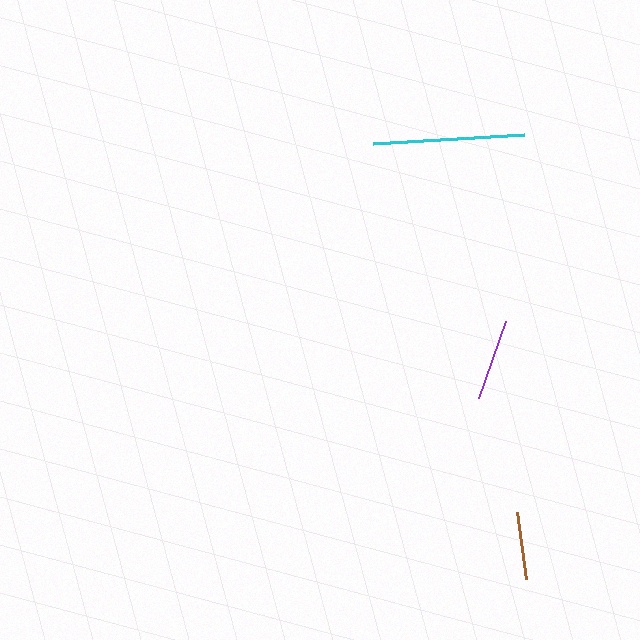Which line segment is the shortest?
The brown line is the shortest at approximately 67 pixels.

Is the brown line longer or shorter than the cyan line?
The cyan line is longer than the brown line.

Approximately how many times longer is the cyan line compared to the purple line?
The cyan line is approximately 1.8 times the length of the purple line.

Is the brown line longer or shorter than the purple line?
The purple line is longer than the brown line.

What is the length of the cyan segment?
The cyan segment is approximately 151 pixels long.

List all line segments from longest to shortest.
From longest to shortest: cyan, purple, brown.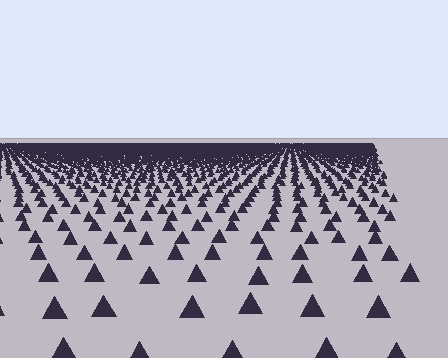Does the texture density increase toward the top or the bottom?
Density increases toward the top.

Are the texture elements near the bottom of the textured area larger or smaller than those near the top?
Larger. Near the bottom, elements are closer to the viewer and appear at a bigger on-screen size.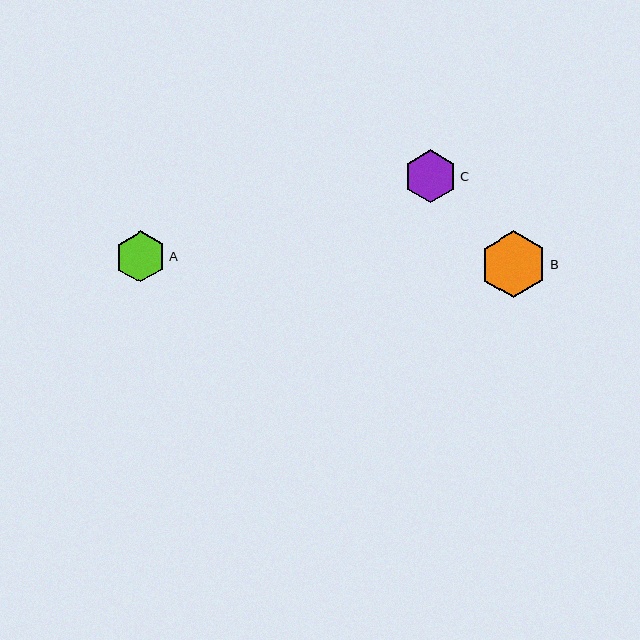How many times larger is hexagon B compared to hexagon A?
Hexagon B is approximately 1.3 times the size of hexagon A.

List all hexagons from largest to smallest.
From largest to smallest: B, C, A.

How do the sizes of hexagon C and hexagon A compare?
Hexagon C and hexagon A are approximately the same size.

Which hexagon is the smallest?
Hexagon A is the smallest with a size of approximately 51 pixels.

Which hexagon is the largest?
Hexagon B is the largest with a size of approximately 67 pixels.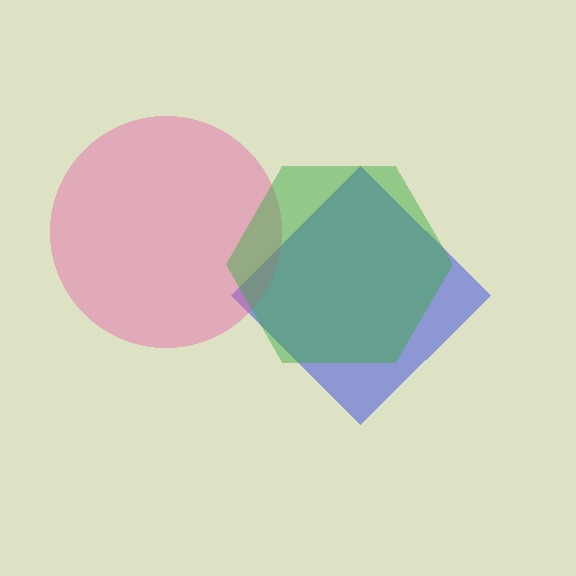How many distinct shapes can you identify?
There are 3 distinct shapes: a blue diamond, a pink circle, a green hexagon.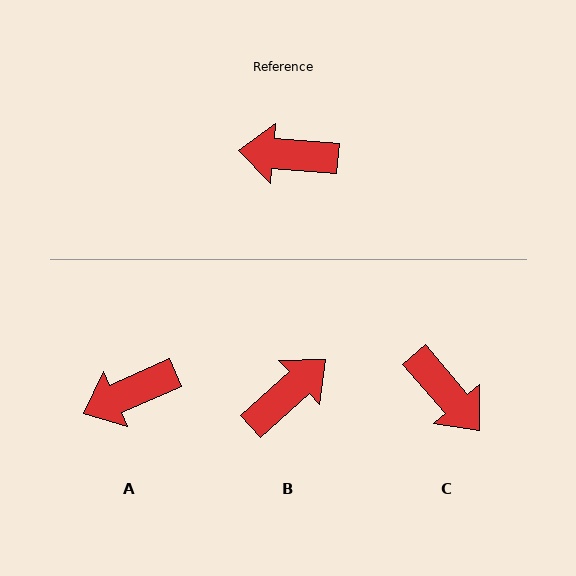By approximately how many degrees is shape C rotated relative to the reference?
Approximately 135 degrees counter-clockwise.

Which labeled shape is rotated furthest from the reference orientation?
C, about 135 degrees away.